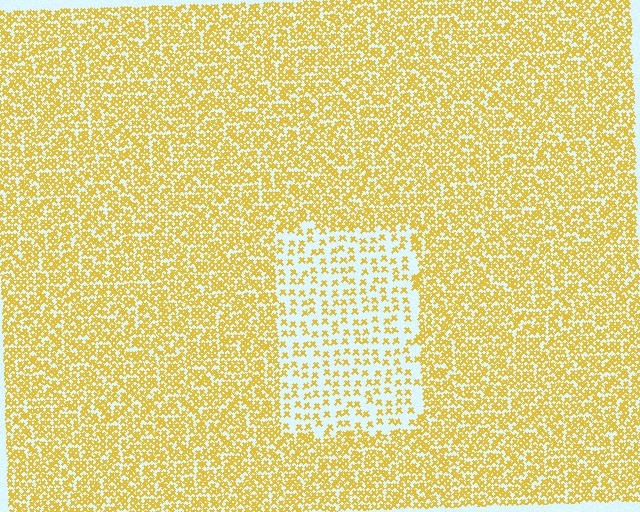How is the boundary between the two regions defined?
The boundary is defined by a change in element density (approximately 2.3x ratio). All elements are the same color, size, and shape.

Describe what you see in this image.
The image contains small yellow elements arranged at two different densities. A rectangle-shaped region is visible where the elements are less densely packed than the surrounding area.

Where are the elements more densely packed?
The elements are more densely packed outside the rectangle boundary.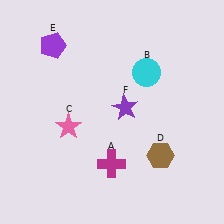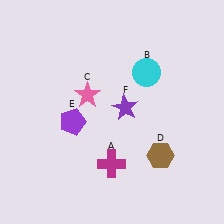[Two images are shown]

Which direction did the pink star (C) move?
The pink star (C) moved up.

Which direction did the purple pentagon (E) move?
The purple pentagon (E) moved down.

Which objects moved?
The objects that moved are: the pink star (C), the purple pentagon (E).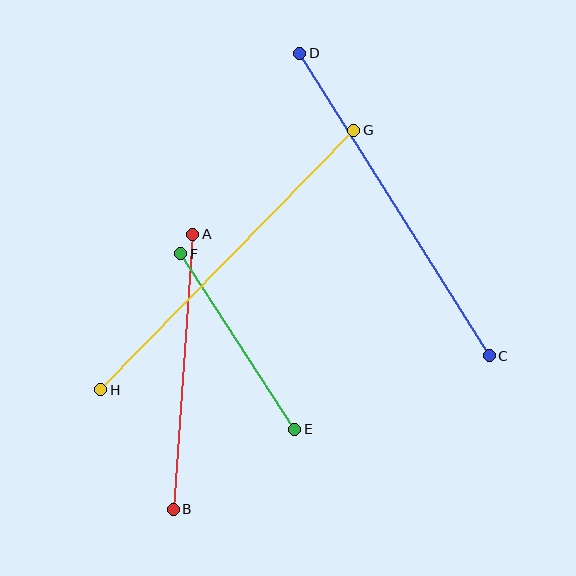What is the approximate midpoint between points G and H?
The midpoint is at approximately (227, 260) pixels.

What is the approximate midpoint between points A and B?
The midpoint is at approximately (183, 372) pixels.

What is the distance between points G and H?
The distance is approximately 362 pixels.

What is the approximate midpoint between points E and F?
The midpoint is at approximately (238, 342) pixels.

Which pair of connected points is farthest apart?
Points G and H are farthest apart.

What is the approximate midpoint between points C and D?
The midpoint is at approximately (395, 204) pixels.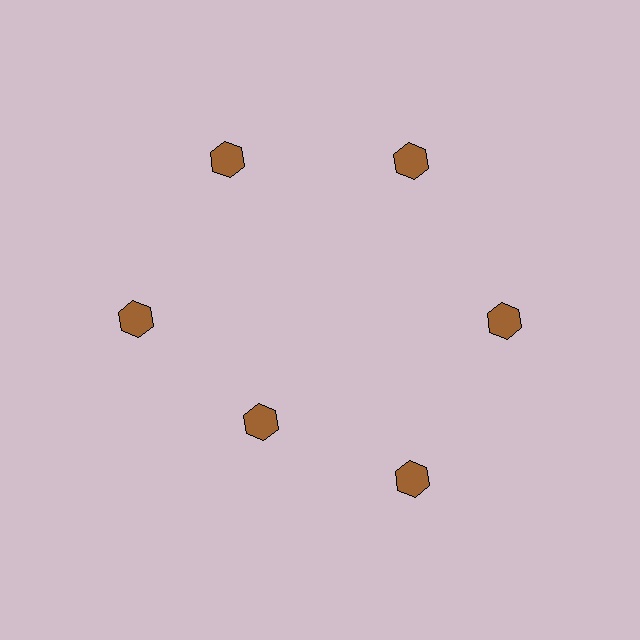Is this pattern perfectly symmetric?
No. The 6 brown hexagons are arranged in a ring, but one element near the 7 o'clock position is pulled inward toward the center, breaking the 6-fold rotational symmetry.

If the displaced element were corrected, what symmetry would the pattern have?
It would have 6-fold rotational symmetry — the pattern would map onto itself every 60 degrees.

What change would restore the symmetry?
The symmetry would be restored by moving it outward, back onto the ring so that all 6 hexagons sit at equal angles and equal distance from the center.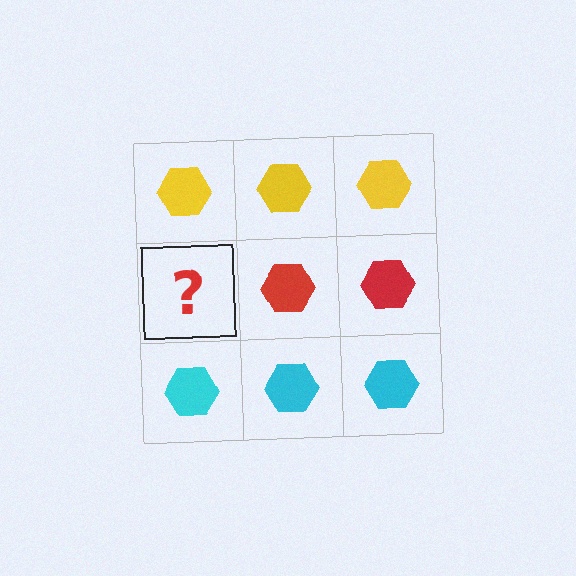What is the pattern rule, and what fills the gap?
The rule is that each row has a consistent color. The gap should be filled with a red hexagon.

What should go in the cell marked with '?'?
The missing cell should contain a red hexagon.